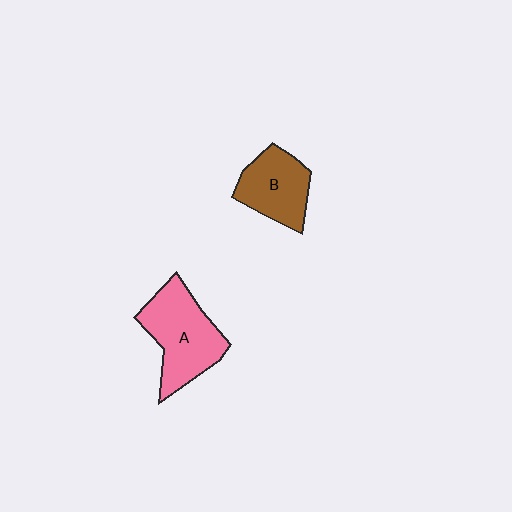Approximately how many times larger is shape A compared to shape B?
Approximately 1.4 times.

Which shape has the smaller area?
Shape B (brown).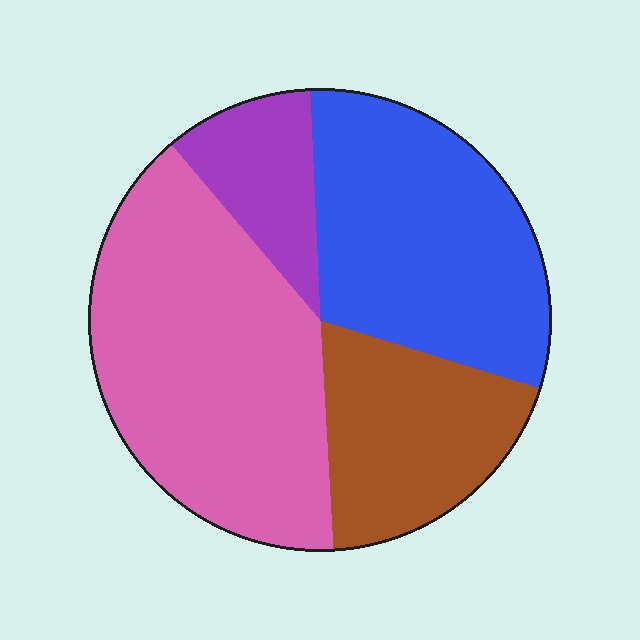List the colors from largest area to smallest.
From largest to smallest: pink, blue, brown, purple.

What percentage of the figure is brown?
Brown covers 19% of the figure.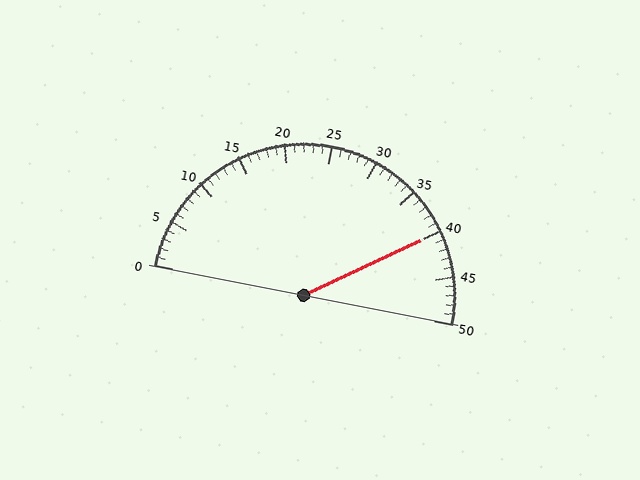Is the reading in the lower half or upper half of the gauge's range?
The reading is in the upper half of the range (0 to 50).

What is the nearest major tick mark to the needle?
The nearest major tick mark is 40.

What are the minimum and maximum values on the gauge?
The gauge ranges from 0 to 50.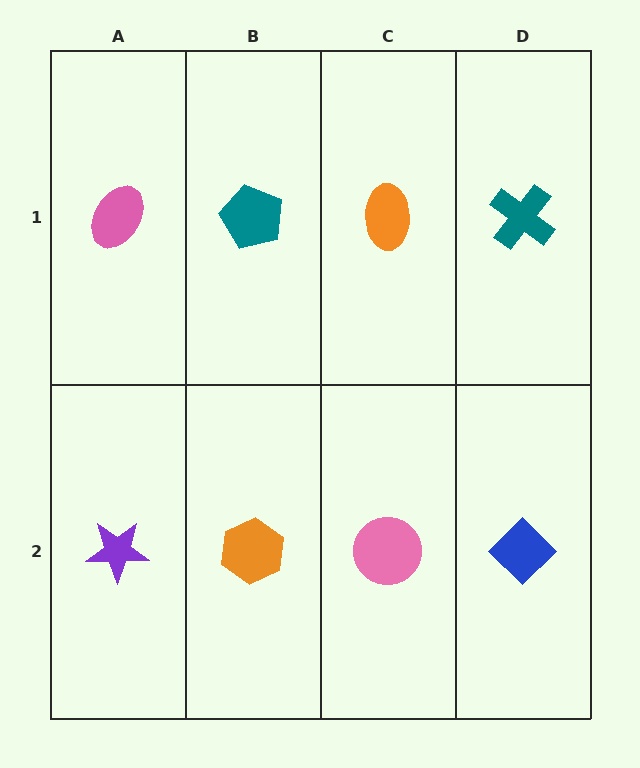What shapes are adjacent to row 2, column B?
A teal pentagon (row 1, column B), a purple star (row 2, column A), a pink circle (row 2, column C).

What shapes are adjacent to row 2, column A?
A pink ellipse (row 1, column A), an orange hexagon (row 2, column B).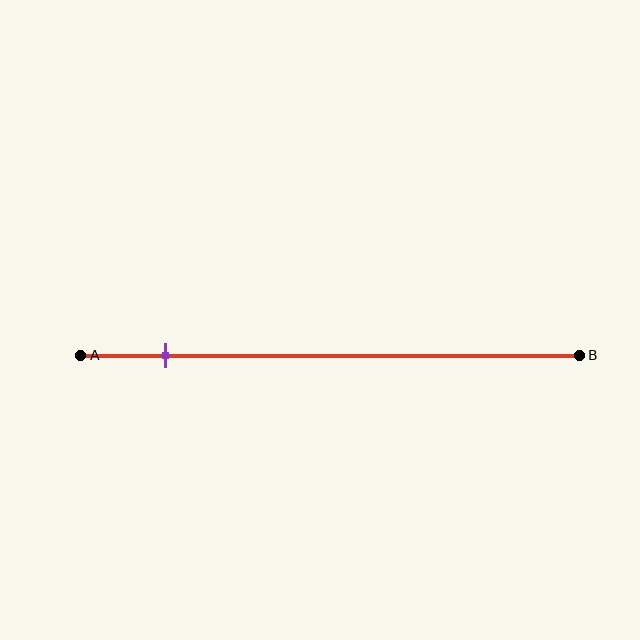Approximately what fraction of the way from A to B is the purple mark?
The purple mark is approximately 15% of the way from A to B.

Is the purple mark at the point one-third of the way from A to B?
No, the mark is at about 15% from A, not at the 33% one-third point.